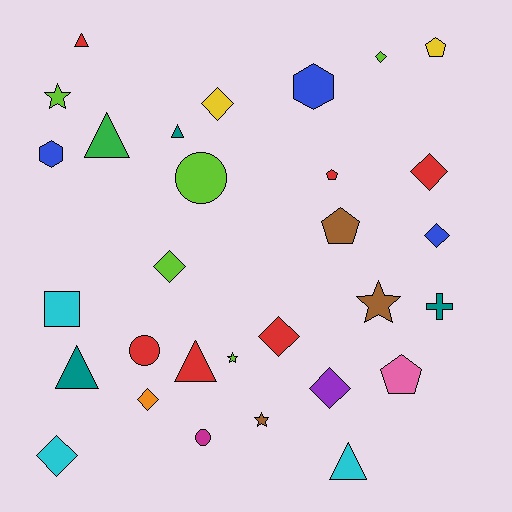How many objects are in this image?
There are 30 objects.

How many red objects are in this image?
There are 6 red objects.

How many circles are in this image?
There are 3 circles.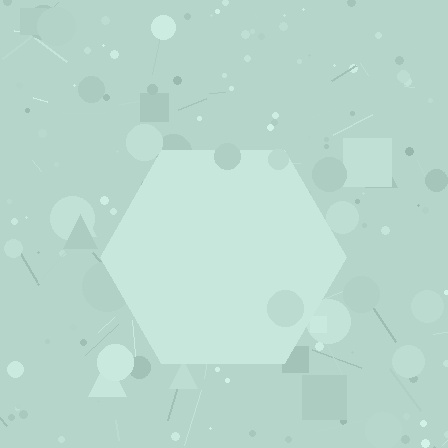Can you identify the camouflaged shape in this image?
The camouflaged shape is a hexagon.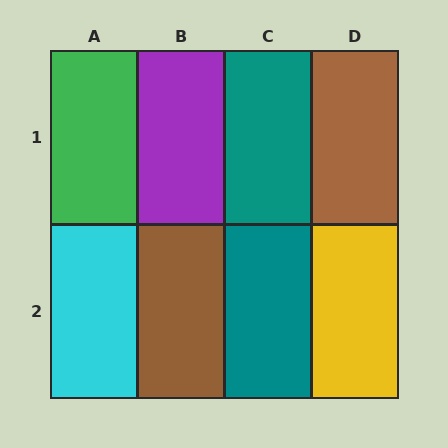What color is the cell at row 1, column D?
Brown.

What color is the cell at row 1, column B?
Purple.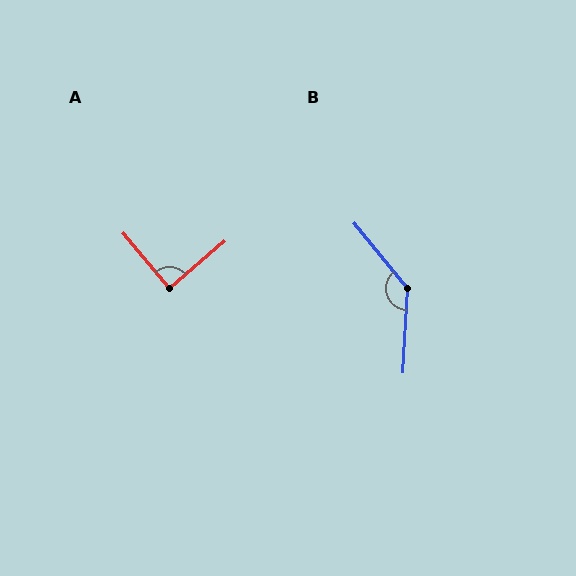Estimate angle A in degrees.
Approximately 90 degrees.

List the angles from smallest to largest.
A (90°), B (138°).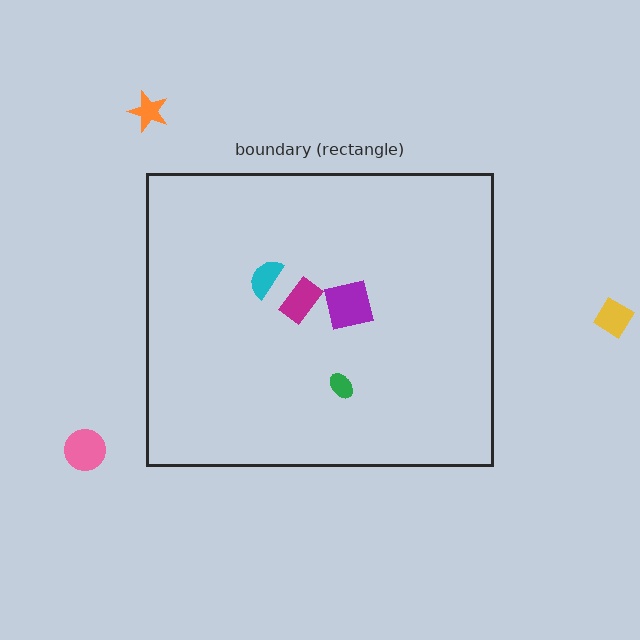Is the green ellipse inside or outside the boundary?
Inside.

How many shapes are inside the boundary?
4 inside, 3 outside.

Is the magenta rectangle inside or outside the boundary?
Inside.